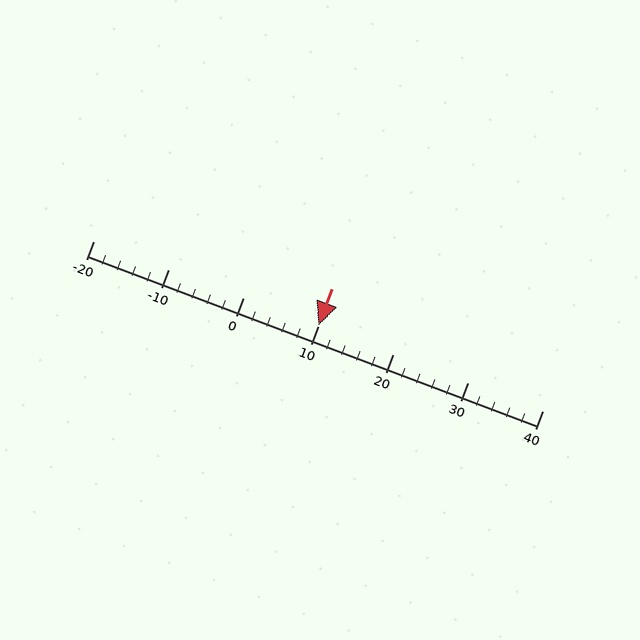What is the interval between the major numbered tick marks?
The major tick marks are spaced 10 units apart.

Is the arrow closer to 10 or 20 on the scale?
The arrow is closer to 10.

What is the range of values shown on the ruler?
The ruler shows values from -20 to 40.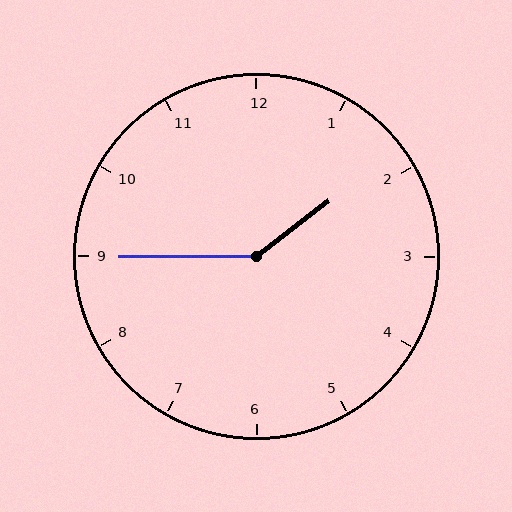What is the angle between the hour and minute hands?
Approximately 142 degrees.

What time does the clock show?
1:45.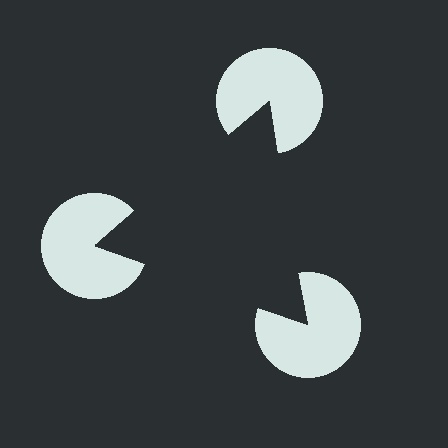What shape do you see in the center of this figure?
An illusory triangle — its edges are inferred from the aligned wedge cuts in the pac-man discs, not physically drawn.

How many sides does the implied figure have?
3 sides.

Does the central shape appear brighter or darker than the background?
It typically appears slightly darker than the background, even though no actual brightness change is drawn.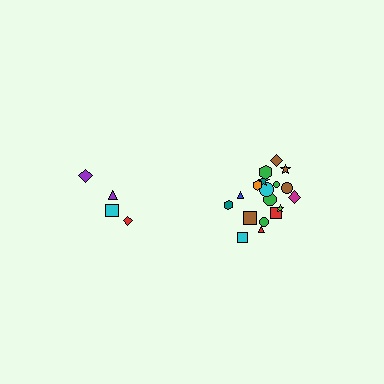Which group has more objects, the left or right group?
The right group.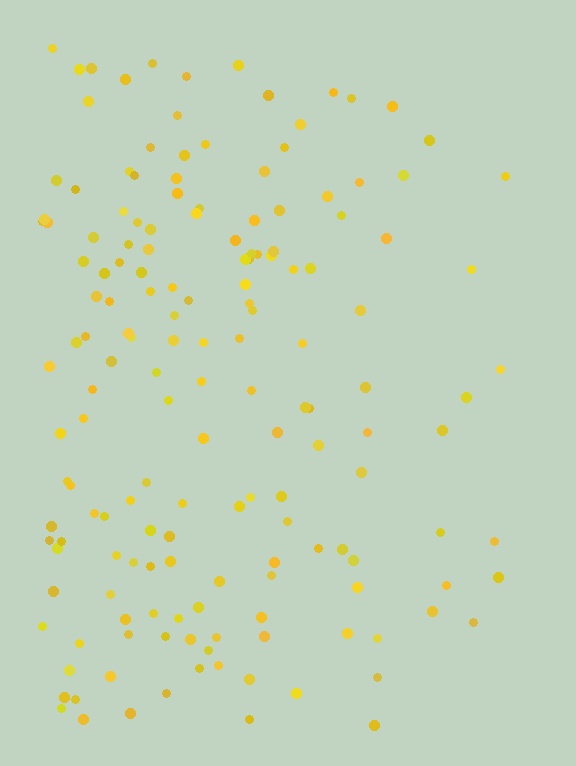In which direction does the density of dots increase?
From right to left, with the left side densest.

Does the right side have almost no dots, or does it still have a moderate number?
Still a moderate number, just noticeably fewer than the left.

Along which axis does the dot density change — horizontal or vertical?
Horizontal.